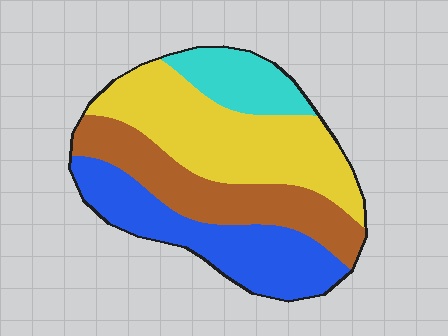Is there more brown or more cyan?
Brown.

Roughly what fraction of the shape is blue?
Blue covers 27% of the shape.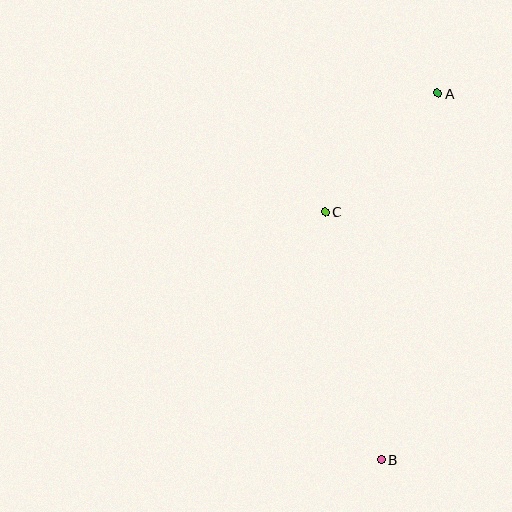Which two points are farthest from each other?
Points A and B are farthest from each other.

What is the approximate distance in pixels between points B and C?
The distance between B and C is approximately 254 pixels.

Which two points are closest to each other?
Points A and C are closest to each other.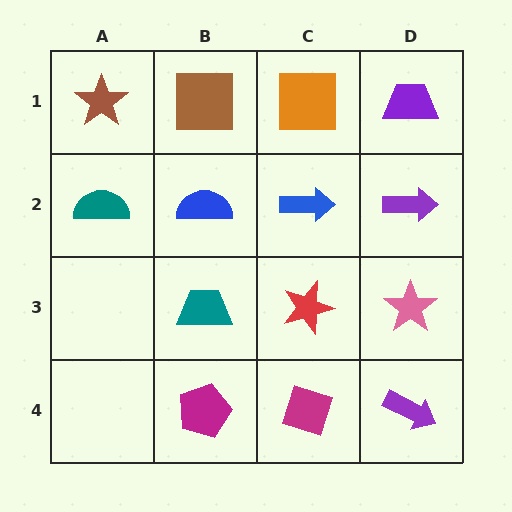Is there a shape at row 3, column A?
No, that cell is empty.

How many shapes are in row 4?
3 shapes.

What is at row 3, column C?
A red star.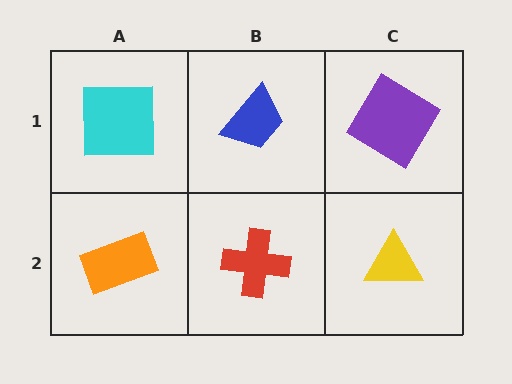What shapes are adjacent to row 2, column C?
A purple diamond (row 1, column C), a red cross (row 2, column B).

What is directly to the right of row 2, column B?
A yellow triangle.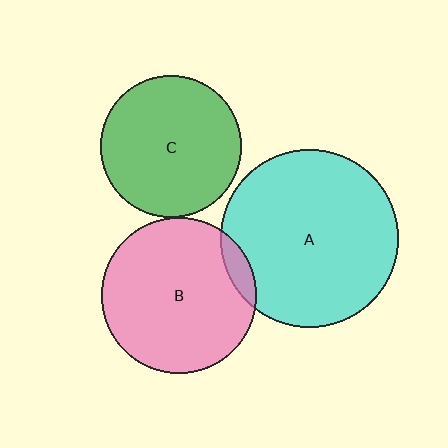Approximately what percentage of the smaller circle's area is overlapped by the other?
Approximately 10%.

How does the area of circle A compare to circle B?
Approximately 1.3 times.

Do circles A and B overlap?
Yes.